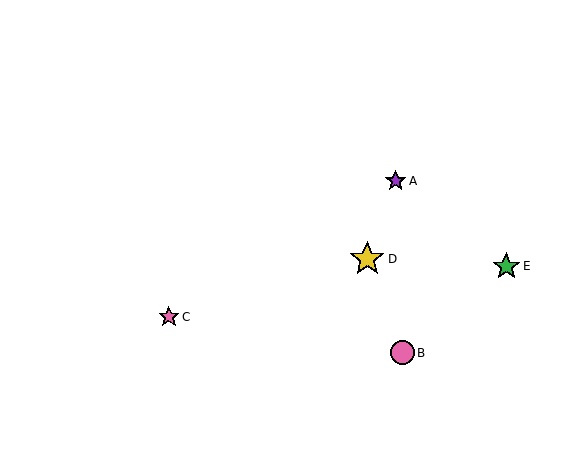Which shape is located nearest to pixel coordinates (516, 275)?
The green star (labeled E) at (506, 266) is nearest to that location.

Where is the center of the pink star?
The center of the pink star is at (169, 317).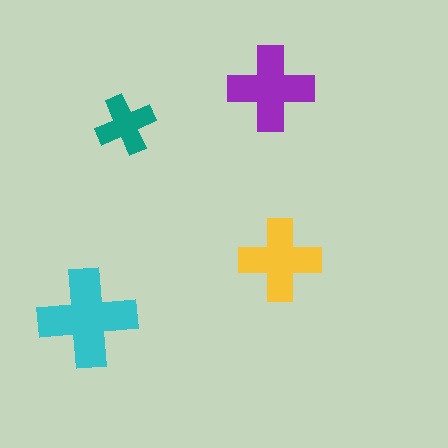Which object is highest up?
The purple cross is topmost.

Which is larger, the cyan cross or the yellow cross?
The cyan one.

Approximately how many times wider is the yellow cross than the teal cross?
About 1.5 times wider.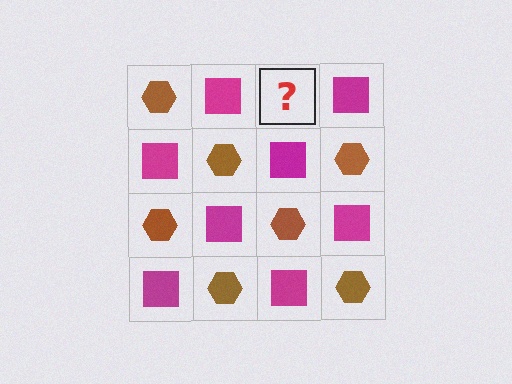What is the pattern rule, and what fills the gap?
The rule is that it alternates brown hexagon and magenta square in a checkerboard pattern. The gap should be filled with a brown hexagon.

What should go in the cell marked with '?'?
The missing cell should contain a brown hexagon.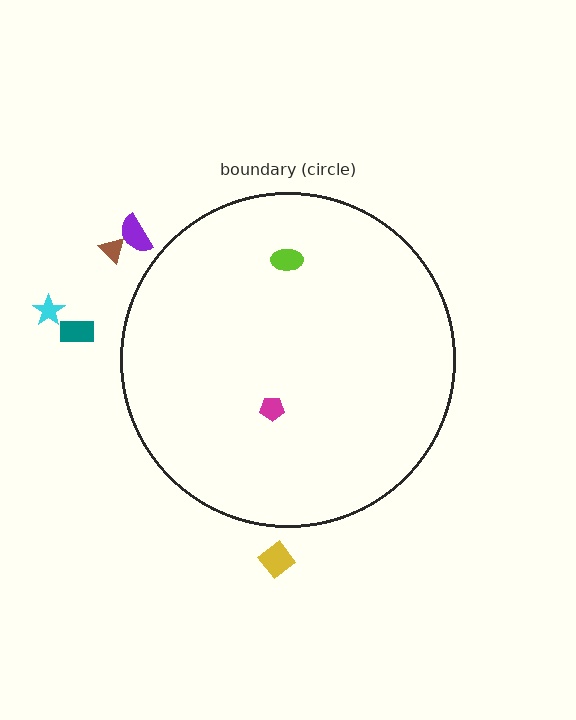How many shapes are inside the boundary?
2 inside, 5 outside.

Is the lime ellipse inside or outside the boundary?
Inside.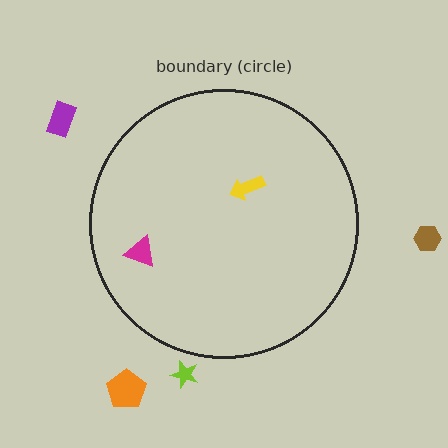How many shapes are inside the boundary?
2 inside, 4 outside.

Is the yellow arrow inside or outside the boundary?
Inside.